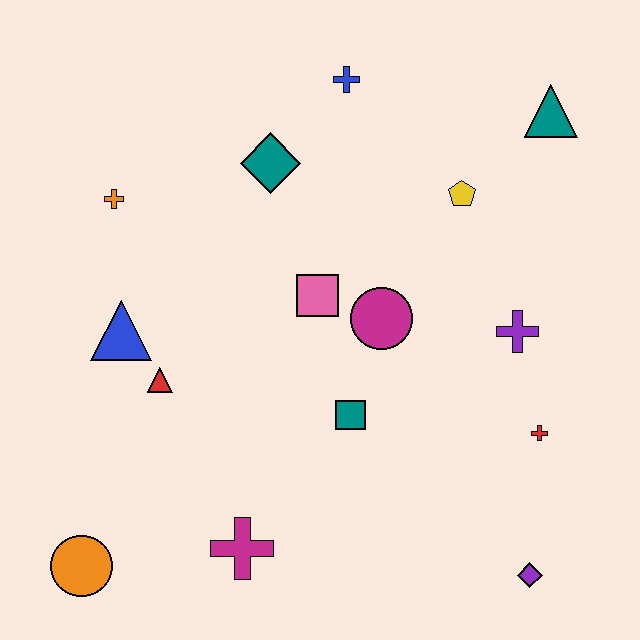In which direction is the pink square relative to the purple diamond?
The pink square is above the purple diamond.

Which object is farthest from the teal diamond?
The purple diamond is farthest from the teal diamond.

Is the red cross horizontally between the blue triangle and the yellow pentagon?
No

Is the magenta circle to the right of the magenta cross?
Yes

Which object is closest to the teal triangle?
The yellow pentagon is closest to the teal triangle.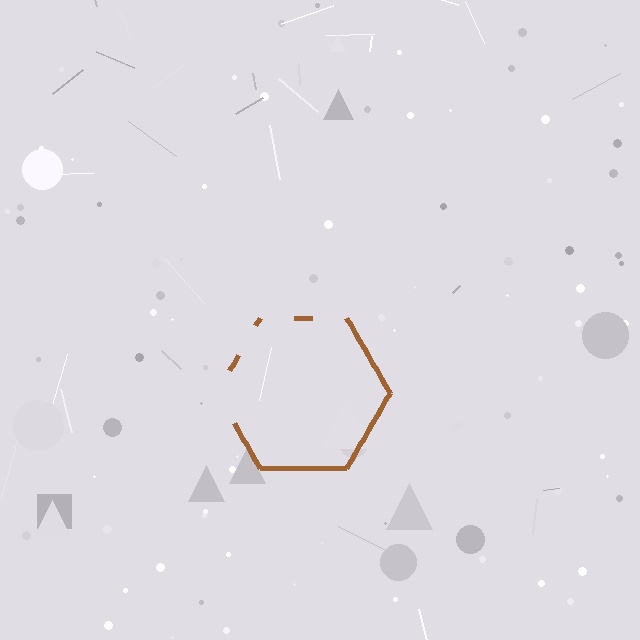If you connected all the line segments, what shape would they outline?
They would outline a hexagon.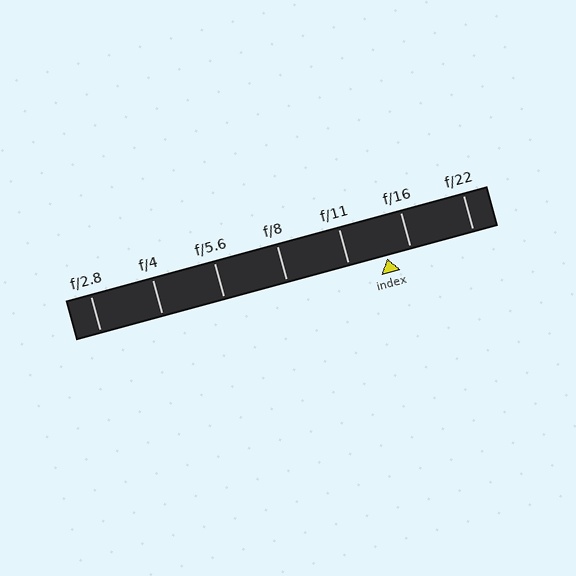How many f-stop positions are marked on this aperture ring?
There are 7 f-stop positions marked.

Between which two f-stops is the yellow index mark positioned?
The index mark is between f/11 and f/16.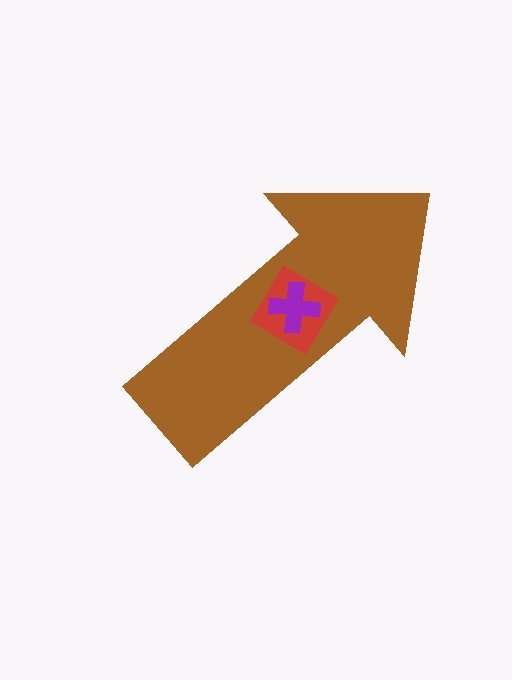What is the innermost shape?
The purple cross.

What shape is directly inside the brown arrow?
The red diamond.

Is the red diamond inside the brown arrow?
Yes.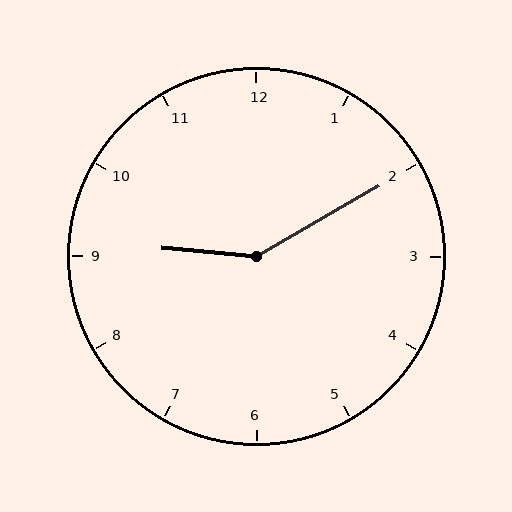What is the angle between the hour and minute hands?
Approximately 145 degrees.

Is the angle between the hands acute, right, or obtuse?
It is obtuse.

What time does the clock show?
9:10.